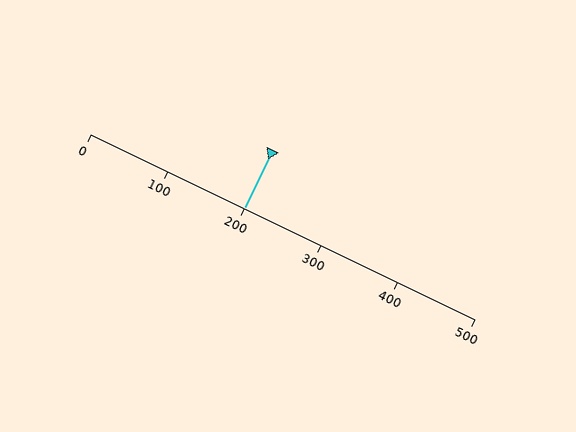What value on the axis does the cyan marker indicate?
The marker indicates approximately 200.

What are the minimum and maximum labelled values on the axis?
The axis runs from 0 to 500.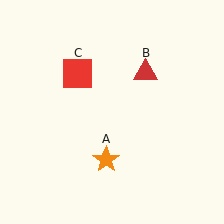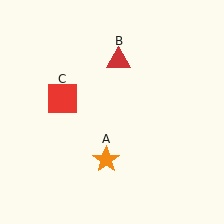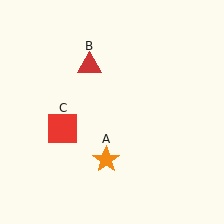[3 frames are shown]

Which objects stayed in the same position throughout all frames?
Orange star (object A) remained stationary.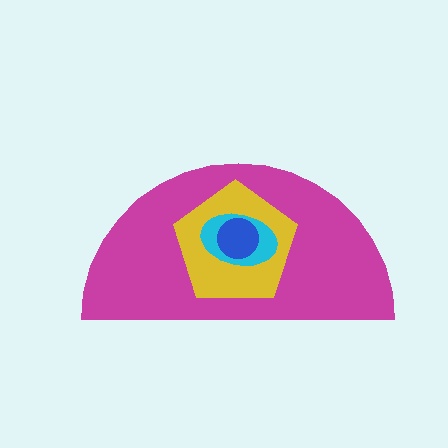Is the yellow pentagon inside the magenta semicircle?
Yes.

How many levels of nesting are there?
4.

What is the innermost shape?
The blue circle.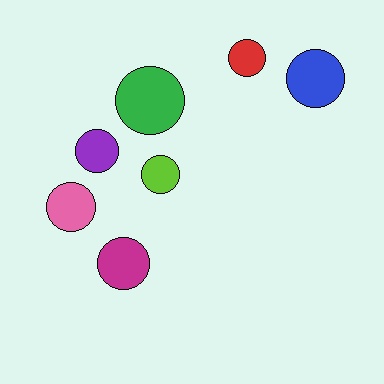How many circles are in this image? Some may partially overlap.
There are 7 circles.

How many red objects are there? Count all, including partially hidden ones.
There is 1 red object.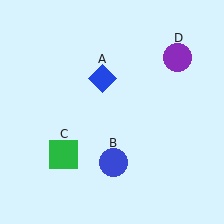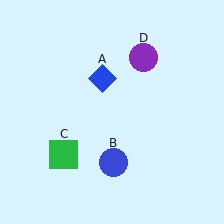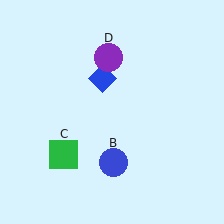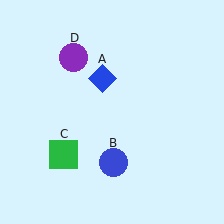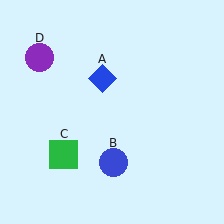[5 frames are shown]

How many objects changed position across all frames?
1 object changed position: purple circle (object D).